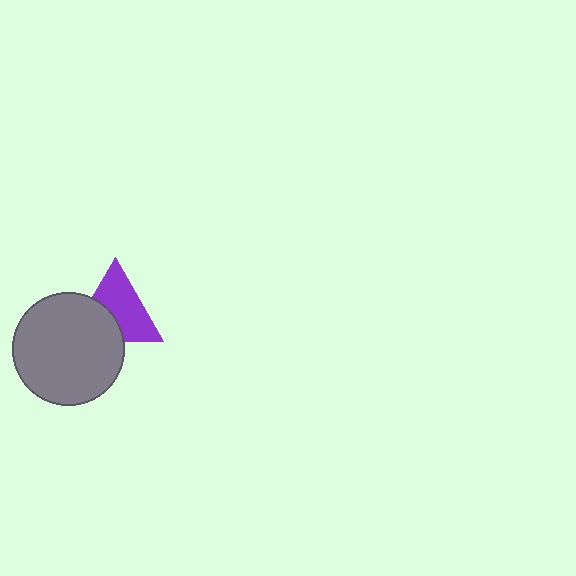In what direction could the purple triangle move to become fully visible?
The purple triangle could move toward the upper-right. That would shift it out from behind the gray circle entirely.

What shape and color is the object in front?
The object in front is a gray circle.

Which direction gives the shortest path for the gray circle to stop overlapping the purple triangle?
Moving toward the lower-left gives the shortest separation.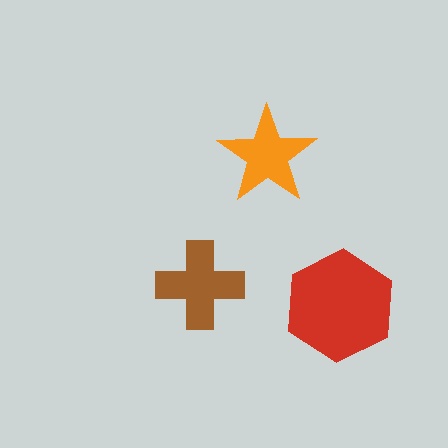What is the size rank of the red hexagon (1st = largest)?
1st.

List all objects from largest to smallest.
The red hexagon, the brown cross, the orange star.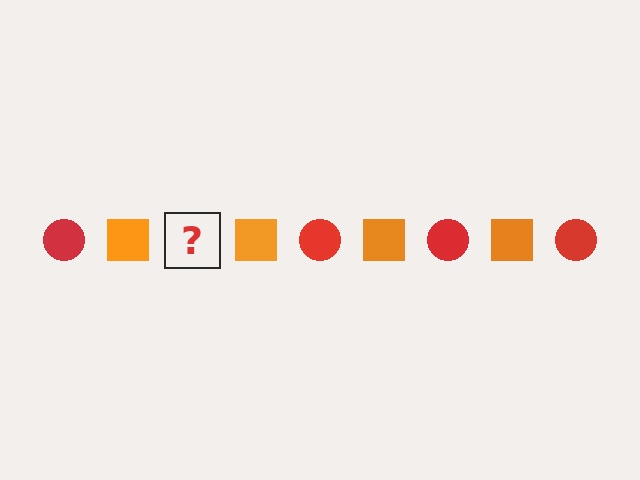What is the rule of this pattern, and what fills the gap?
The rule is that the pattern alternates between red circle and orange square. The gap should be filled with a red circle.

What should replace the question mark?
The question mark should be replaced with a red circle.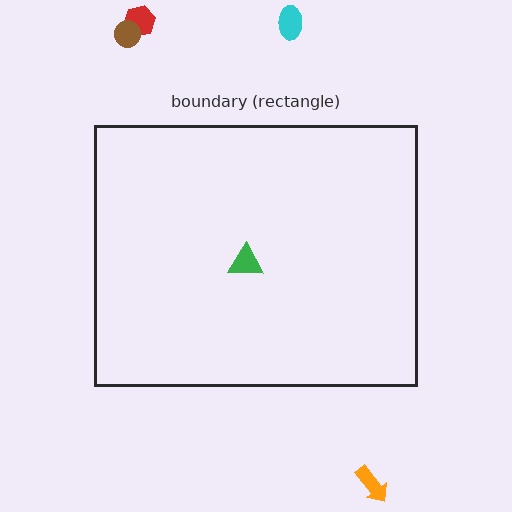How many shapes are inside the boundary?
1 inside, 4 outside.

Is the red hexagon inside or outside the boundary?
Outside.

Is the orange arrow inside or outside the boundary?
Outside.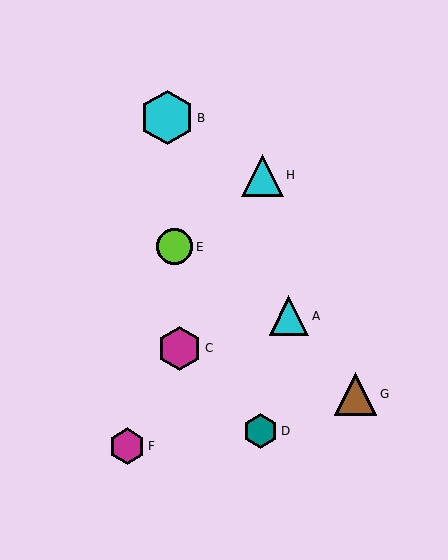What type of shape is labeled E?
Shape E is a lime circle.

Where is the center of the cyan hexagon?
The center of the cyan hexagon is at (168, 117).